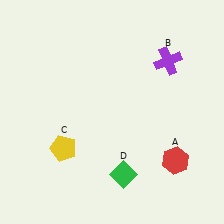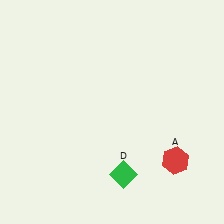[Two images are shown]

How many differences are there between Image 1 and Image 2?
There are 2 differences between the two images.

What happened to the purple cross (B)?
The purple cross (B) was removed in Image 2. It was in the top-right area of Image 1.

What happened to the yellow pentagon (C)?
The yellow pentagon (C) was removed in Image 2. It was in the bottom-left area of Image 1.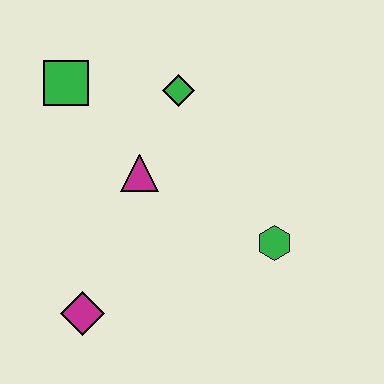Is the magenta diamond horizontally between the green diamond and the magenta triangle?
No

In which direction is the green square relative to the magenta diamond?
The green square is above the magenta diamond.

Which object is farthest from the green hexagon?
The green square is farthest from the green hexagon.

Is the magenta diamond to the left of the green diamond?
Yes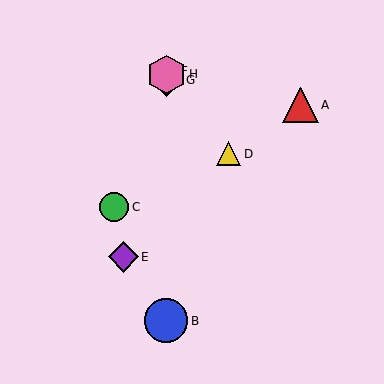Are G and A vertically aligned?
No, G is at x≈166 and A is at x≈301.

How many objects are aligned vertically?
4 objects (B, F, G, H) are aligned vertically.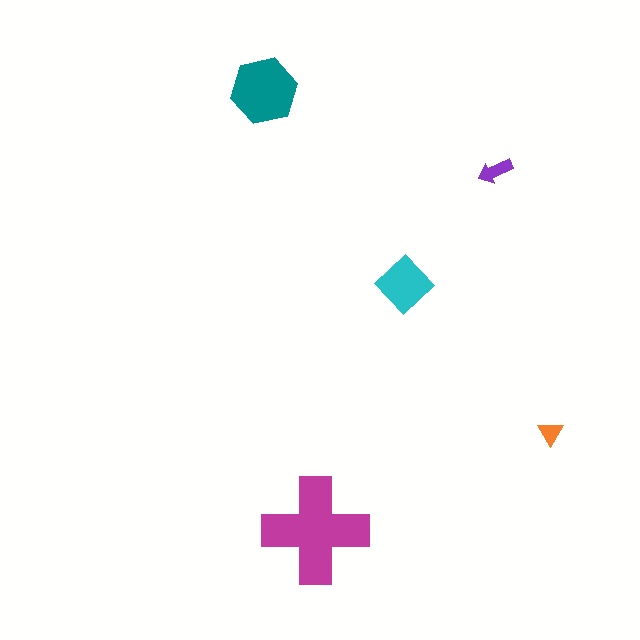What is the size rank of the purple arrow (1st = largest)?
4th.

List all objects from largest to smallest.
The magenta cross, the teal hexagon, the cyan diamond, the purple arrow, the orange triangle.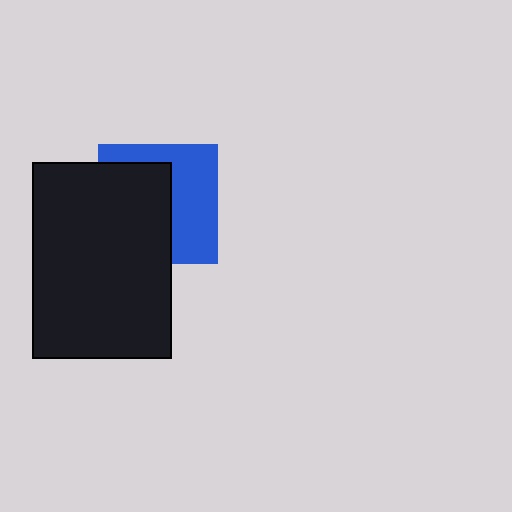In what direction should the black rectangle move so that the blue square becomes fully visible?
The black rectangle should move left. That is the shortest direction to clear the overlap and leave the blue square fully visible.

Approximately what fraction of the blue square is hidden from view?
Roughly 52% of the blue square is hidden behind the black rectangle.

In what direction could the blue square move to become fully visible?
The blue square could move right. That would shift it out from behind the black rectangle entirely.